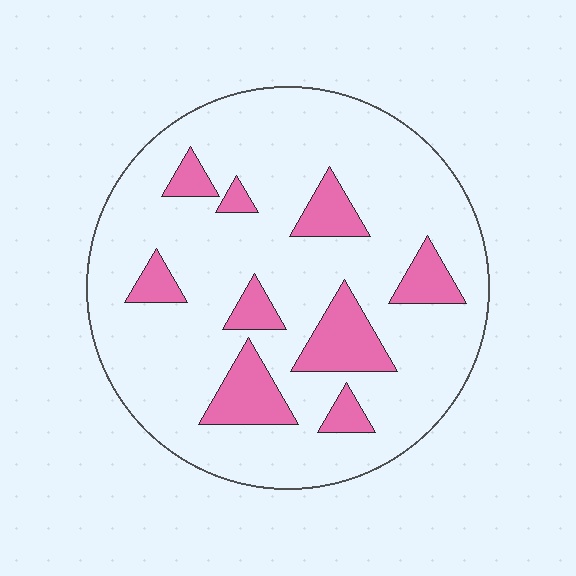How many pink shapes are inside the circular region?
9.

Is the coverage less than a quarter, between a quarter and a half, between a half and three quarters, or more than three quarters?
Less than a quarter.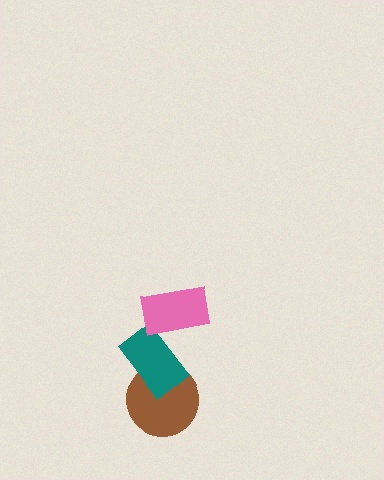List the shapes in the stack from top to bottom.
From top to bottom: the pink rectangle, the teal rectangle, the brown circle.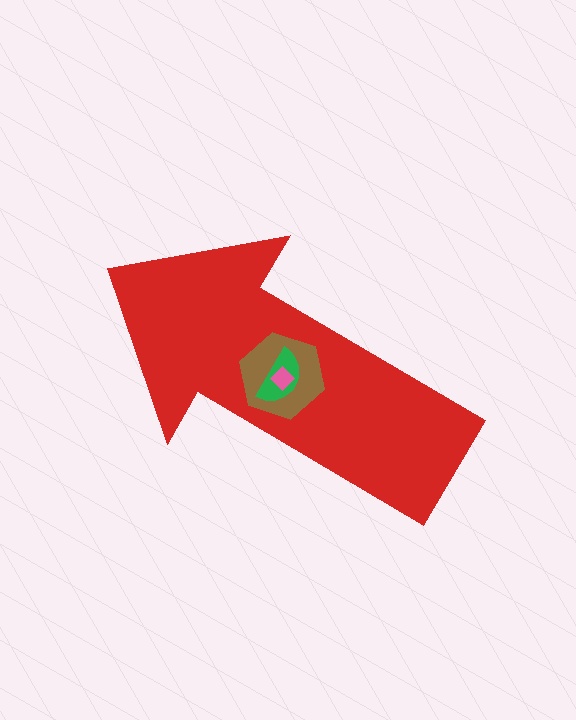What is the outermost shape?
The red arrow.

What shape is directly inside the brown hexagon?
The green semicircle.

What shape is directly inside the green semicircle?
The pink diamond.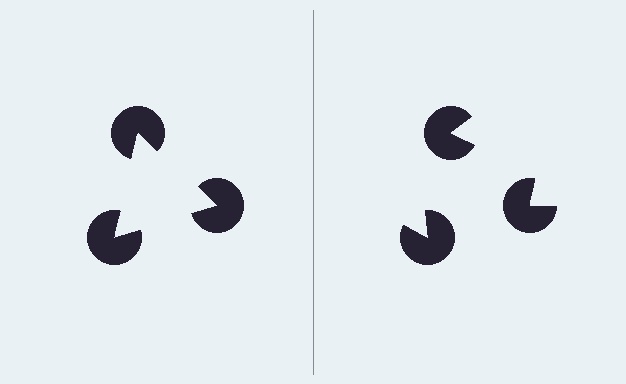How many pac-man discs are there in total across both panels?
6 — 3 on each side.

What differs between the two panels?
The pac-man discs are positioned identically on both sides; only the wedge orientations differ. On the left they align to a triangle; on the right they are misaligned.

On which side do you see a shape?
An illusory triangle appears on the left side. On the right side the wedge cuts are rotated, so no coherent shape forms.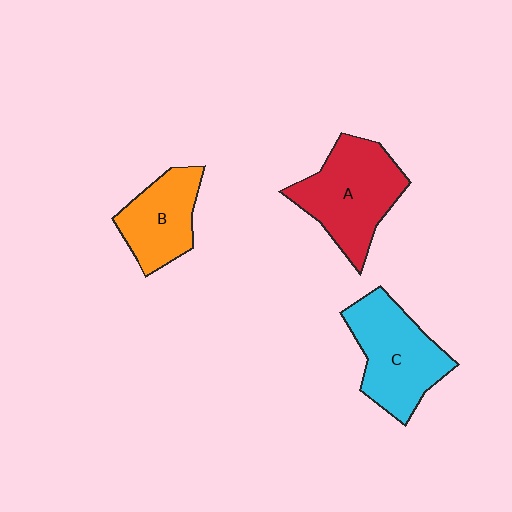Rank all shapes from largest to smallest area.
From largest to smallest: A (red), C (cyan), B (orange).